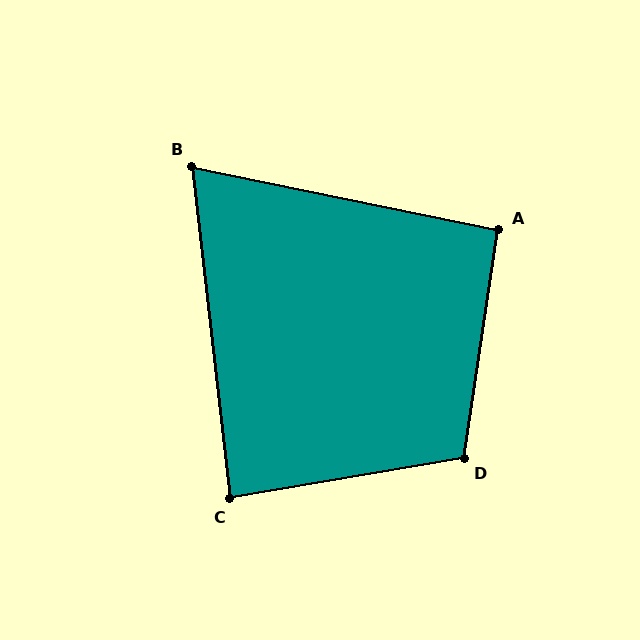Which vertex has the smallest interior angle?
B, at approximately 72 degrees.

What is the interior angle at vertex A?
Approximately 93 degrees (approximately right).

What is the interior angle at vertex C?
Approximately 87 degrees (approximately right).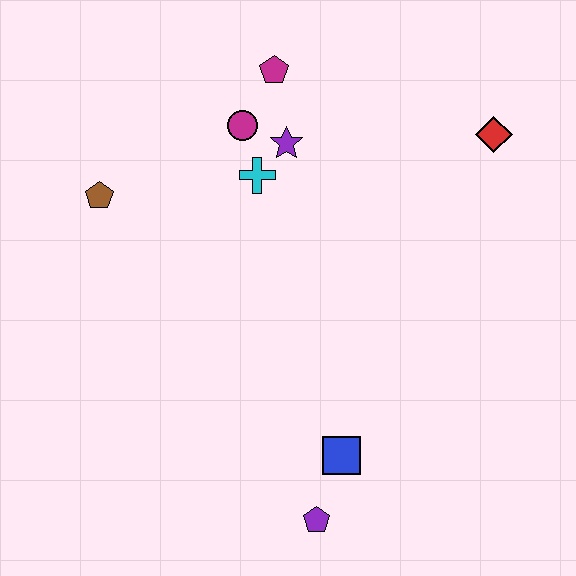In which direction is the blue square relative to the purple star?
The blue square is below the purple star.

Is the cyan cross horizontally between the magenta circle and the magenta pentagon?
Yes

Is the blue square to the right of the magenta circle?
Yes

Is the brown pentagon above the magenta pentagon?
No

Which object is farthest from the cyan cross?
The purple pentagon is farthest from the cyan cross.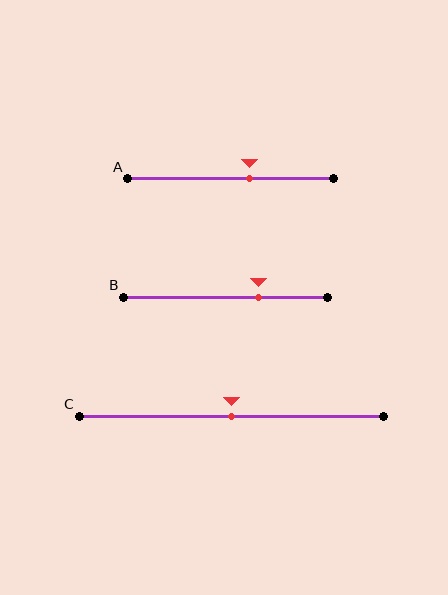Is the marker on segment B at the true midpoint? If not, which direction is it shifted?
No, the marker on segment B is shifted to the right by about 16% of the segment length.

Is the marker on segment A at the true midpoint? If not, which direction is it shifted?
No, the marker on segment A is shifted to the right by about 9% of the segment length.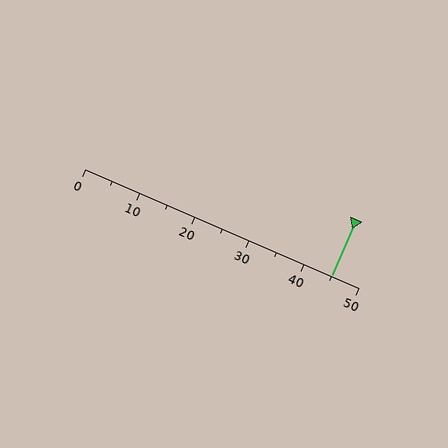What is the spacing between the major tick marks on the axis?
The major ticks are spaced 10 apart.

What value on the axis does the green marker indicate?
The marker indicates approximately 45.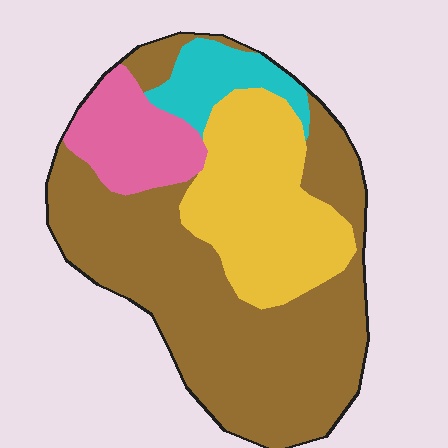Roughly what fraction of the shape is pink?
Pink covers 12% of the shape.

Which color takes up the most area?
Brown, at roughly 55%.